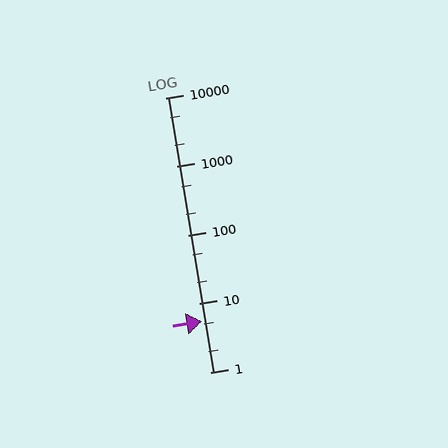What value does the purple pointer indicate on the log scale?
The pointer indicates approximately 5.5.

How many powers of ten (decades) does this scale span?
The scale spans 4 decades, from 1 to 10000.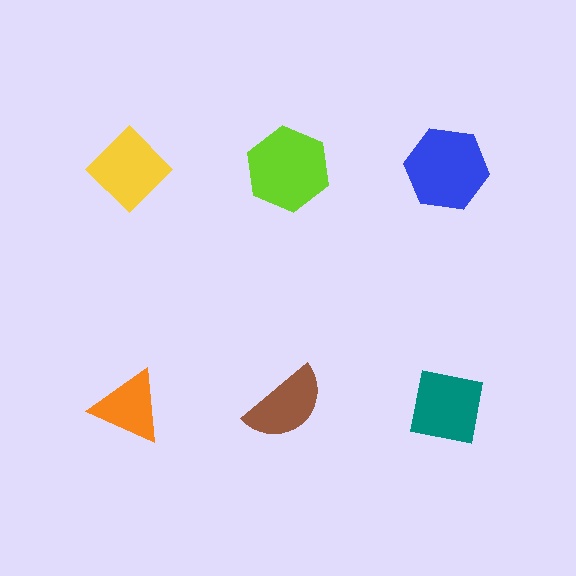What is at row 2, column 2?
A brown semicircle.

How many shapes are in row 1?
3 shapes.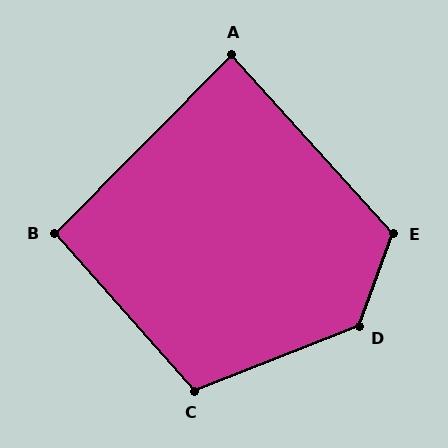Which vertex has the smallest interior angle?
A, at approximately 87 degrees.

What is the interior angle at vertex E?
Approximately 118 degrees (obtuse).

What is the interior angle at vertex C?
Approximately 110 degrees (obtuse).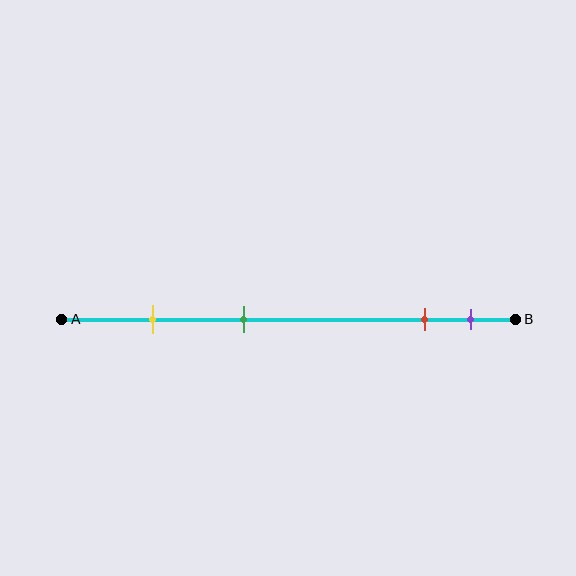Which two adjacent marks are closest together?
The red and purple marks are the closest adjacent pair.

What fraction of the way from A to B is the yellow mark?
The yellow mark is approximately 20% (0.2) of the way from A to B.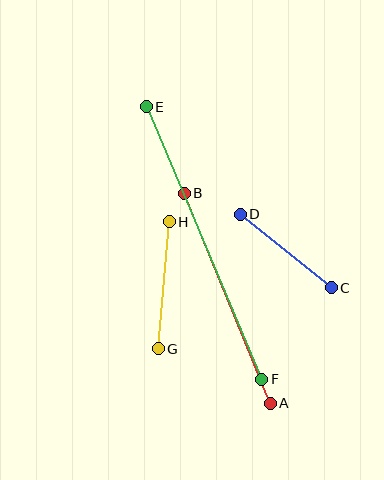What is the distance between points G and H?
The distance is approximately 128 pixels.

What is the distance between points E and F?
The distance is approximately 296 pixels.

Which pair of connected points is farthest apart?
Points E and F are farthest apart.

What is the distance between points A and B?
The distance is approximately 227 pixels.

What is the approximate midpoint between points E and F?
The midpoint is at approximately (204, 243) pixels.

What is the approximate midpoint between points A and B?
The midpoint is at approximately (227, 298) pixels.